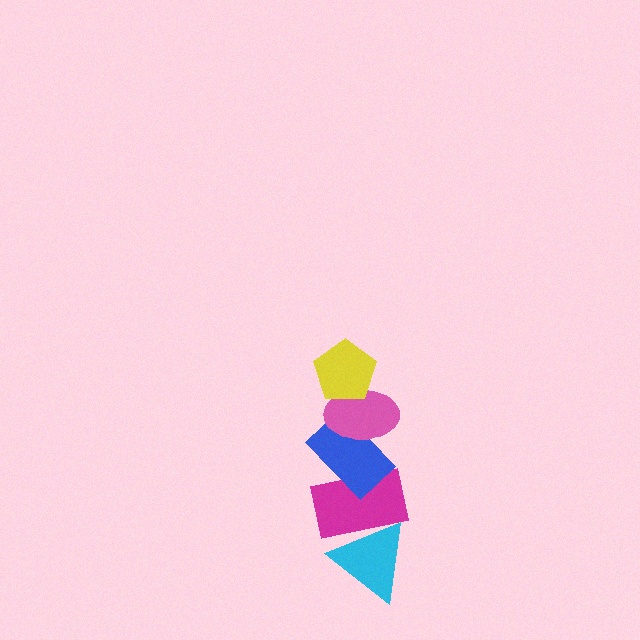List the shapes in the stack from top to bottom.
From top to bottom: the yellow pentagon, the pink ellipse, the blue rectangle, the magenta rectangle, the cyan triangle.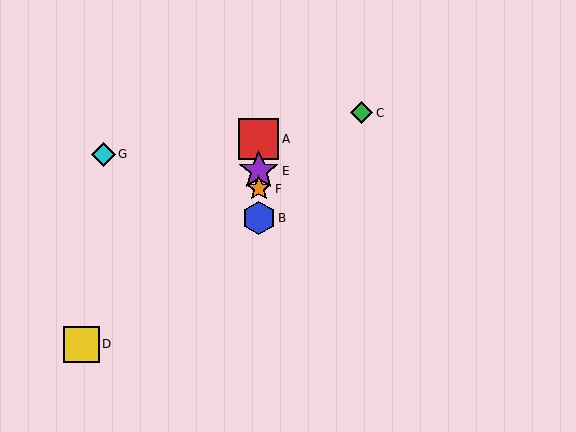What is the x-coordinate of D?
Object D is at x≈82.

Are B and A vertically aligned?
Yes, both are at x≈259.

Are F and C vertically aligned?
No, F is at x≈259 and C is at x≈362.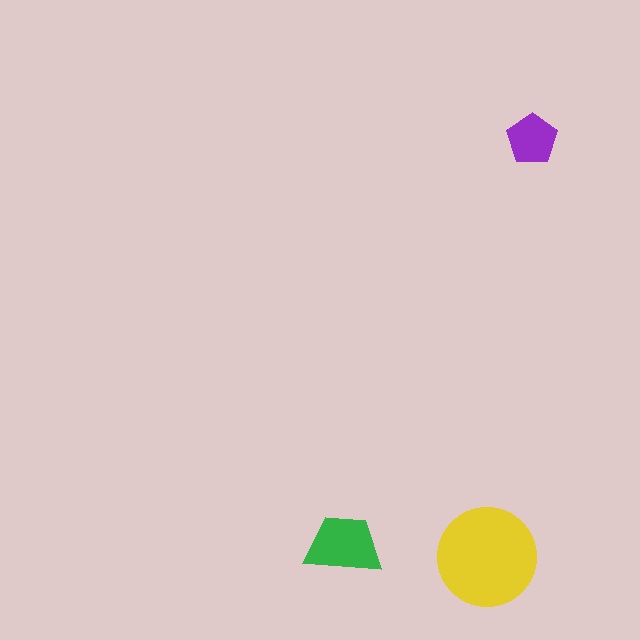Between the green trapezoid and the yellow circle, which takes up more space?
The yellow circle.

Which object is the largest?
The yellow circle.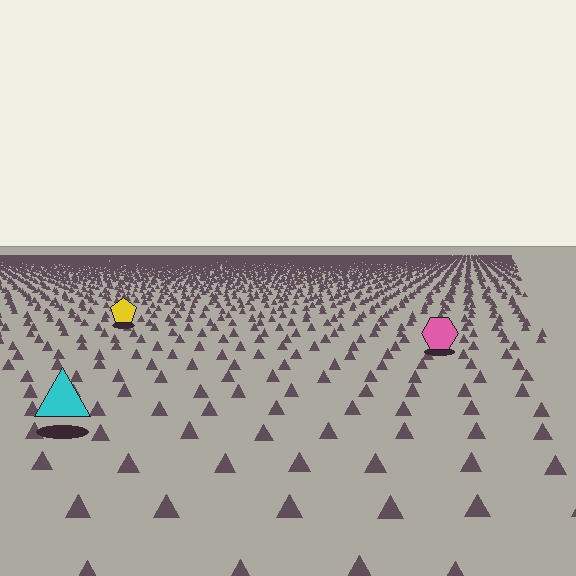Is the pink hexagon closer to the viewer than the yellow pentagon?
Yes. The pink hexagon is closer — you can tell from the texture gradient: the ground texture is coarser near it.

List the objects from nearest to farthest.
From nearest to farthest: the cyan triangle, the pink hexagon, the yellow pentagon.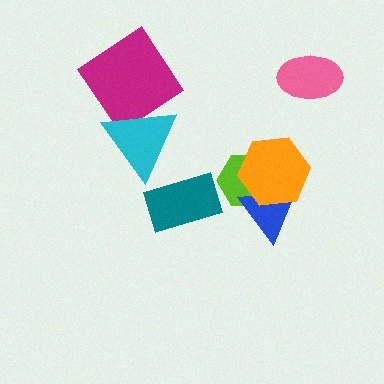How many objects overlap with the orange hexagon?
2 objects overlap with the orange hexagon.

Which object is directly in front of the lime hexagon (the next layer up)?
The blue triangle is directly in front of the lime hexagon.